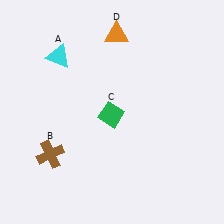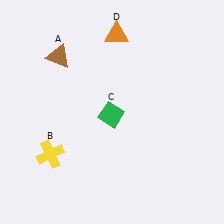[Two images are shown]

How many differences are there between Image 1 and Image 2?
There are 2 differences between the two images.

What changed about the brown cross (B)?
In Image 1, B is brown. In Image 2, it changed to yellow.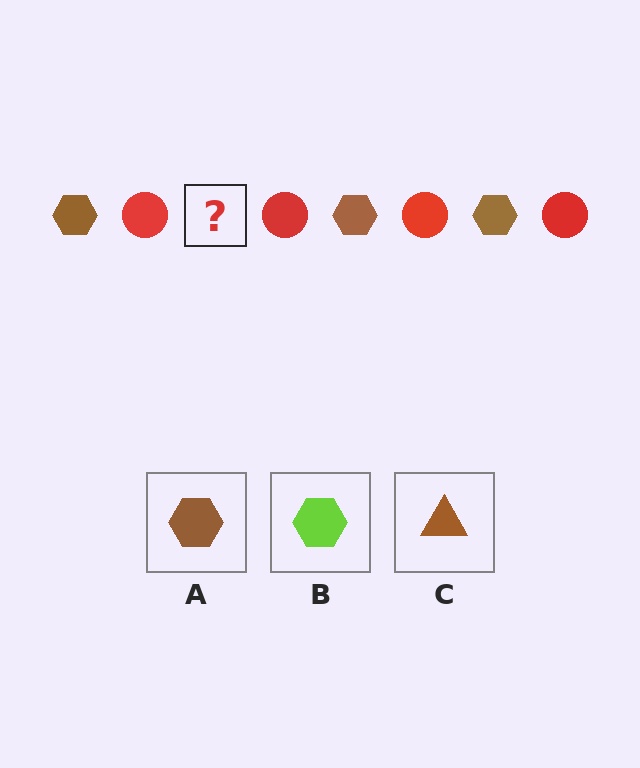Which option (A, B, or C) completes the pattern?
A.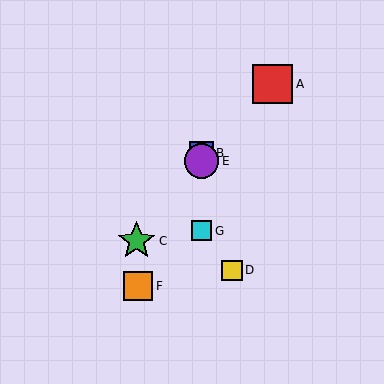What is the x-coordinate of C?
Object C is at x≈136.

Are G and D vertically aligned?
No, G is at x≈202 and D is at x≈232.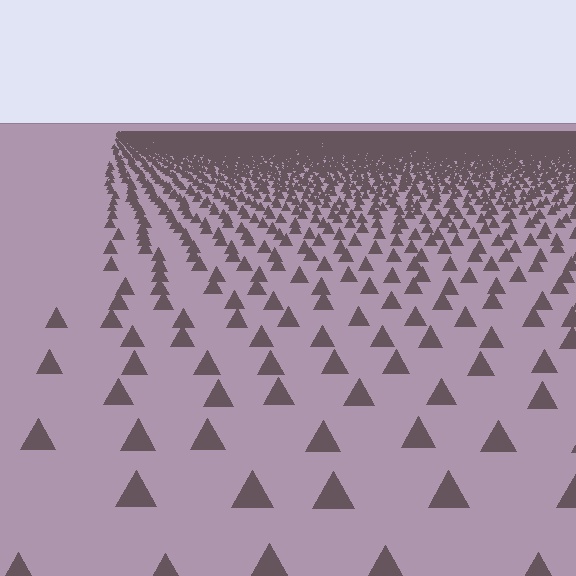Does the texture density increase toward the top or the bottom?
Density increases toward the top.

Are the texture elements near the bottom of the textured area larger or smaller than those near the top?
Larger. Near the bottom, elements are closer to the viewer and appear at a bigger on-screen size.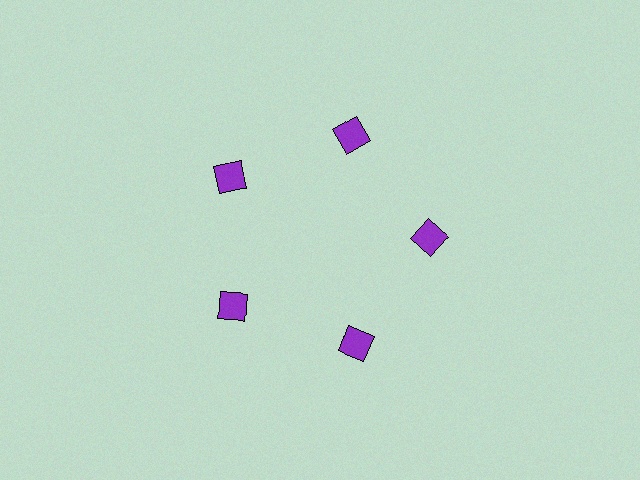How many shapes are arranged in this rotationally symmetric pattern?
There are 5 shapes, arranged in 5 groups of 1.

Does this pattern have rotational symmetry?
Yes, this pattern has 5-fold rotational symmetry. It looks the same after rotating 72 degrees around the center.